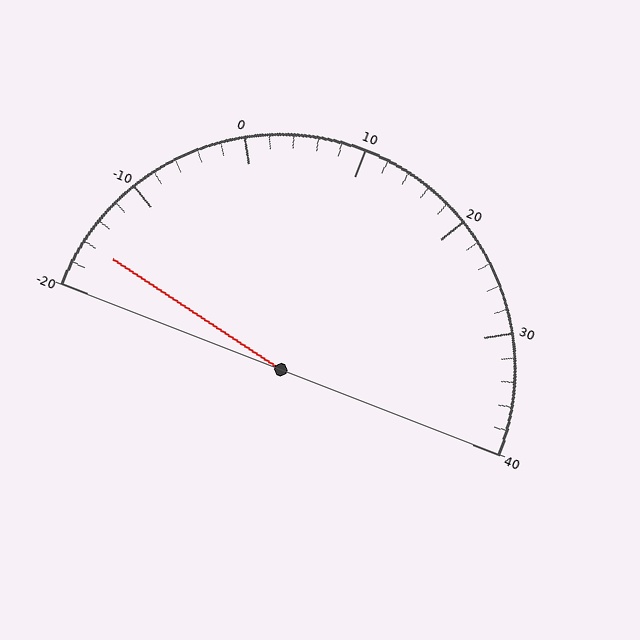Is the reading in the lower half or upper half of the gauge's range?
The reading is in the lower half of the range (-20 to 40).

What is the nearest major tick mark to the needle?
The nearest major tick mark is -20.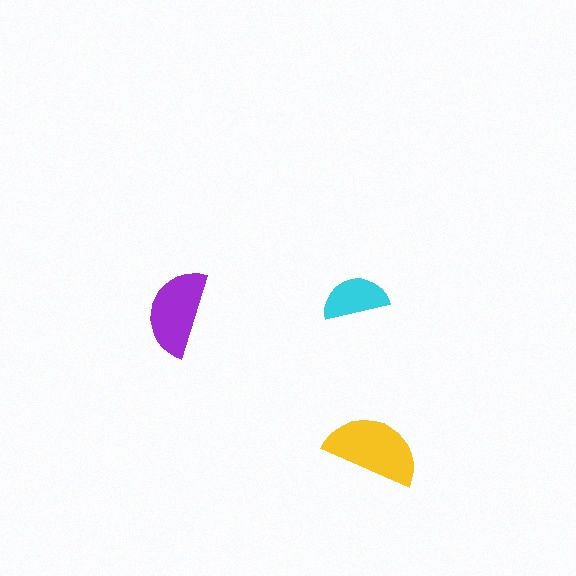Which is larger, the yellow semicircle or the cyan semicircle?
The yellow one.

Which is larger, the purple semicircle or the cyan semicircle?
The purple one.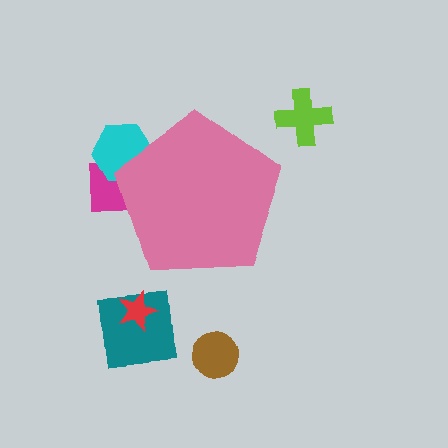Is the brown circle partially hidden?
No, the brown circle is fully visible.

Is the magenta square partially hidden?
Yes, the magenta square is partially hidden behind the pink pentagon.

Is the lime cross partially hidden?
No, the lime cross is fully visible.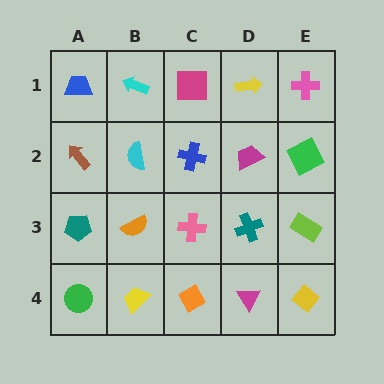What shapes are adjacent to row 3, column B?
A cyan semicircle (row 2, column B), a yellow trapezoid (row 4, column B), a teal pentagon (row 3, column A), a pink cross (row 3, column C).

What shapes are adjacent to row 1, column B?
A cyan semicircle (row 2, column B), a blue trapezoid (row 1, column A), a magenta square (row 1, column C).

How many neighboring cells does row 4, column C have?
3.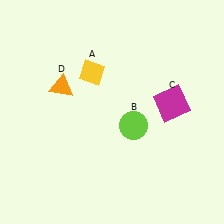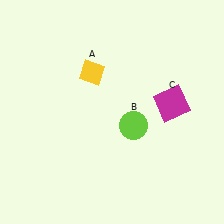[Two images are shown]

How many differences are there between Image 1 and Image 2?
There is 1 difference between the two images.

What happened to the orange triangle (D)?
The orange triangle (D) was removed in Image 2. It was in the top-left area of Image 1.